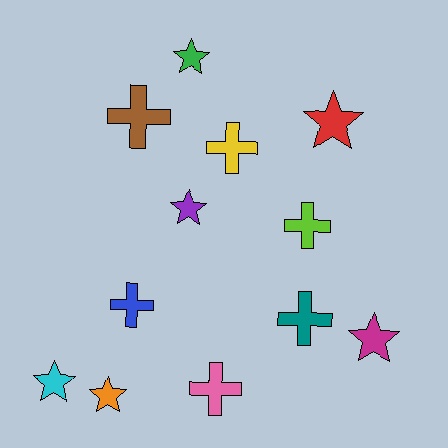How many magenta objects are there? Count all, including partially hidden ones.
There is 1 magenta object.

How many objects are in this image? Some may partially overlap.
There are 12 objects.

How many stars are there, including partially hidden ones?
There are 6 stars.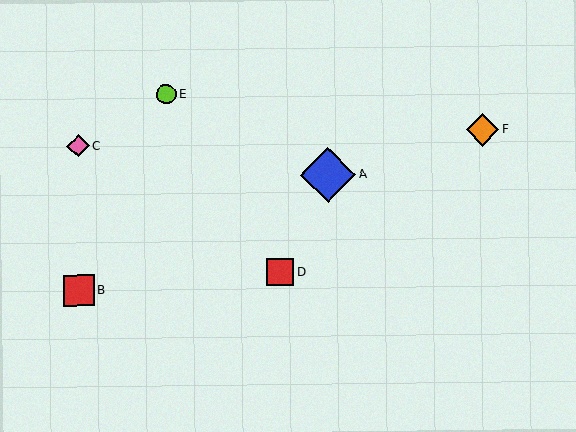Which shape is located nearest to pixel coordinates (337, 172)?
The blue diamond (labeled A) at (328, 175) is nearest to that location.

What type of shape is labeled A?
Shape A is a blue diamond.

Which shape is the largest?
The blue diamond (labeled A) is the largest.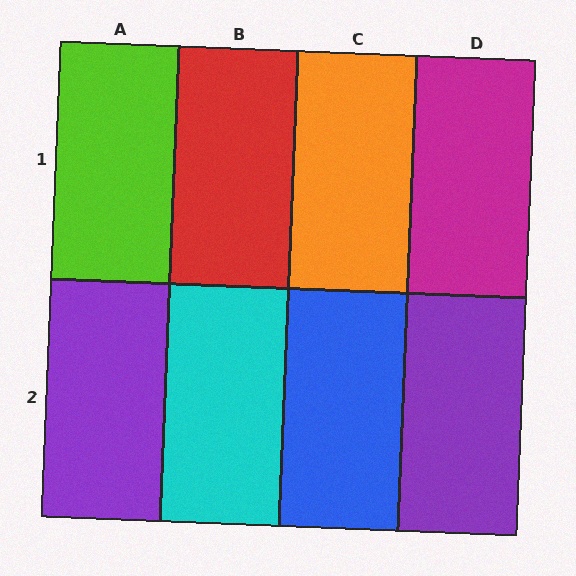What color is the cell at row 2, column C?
Blue.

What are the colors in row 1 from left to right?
Lime, red, orange, magenta.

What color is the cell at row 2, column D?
Purple.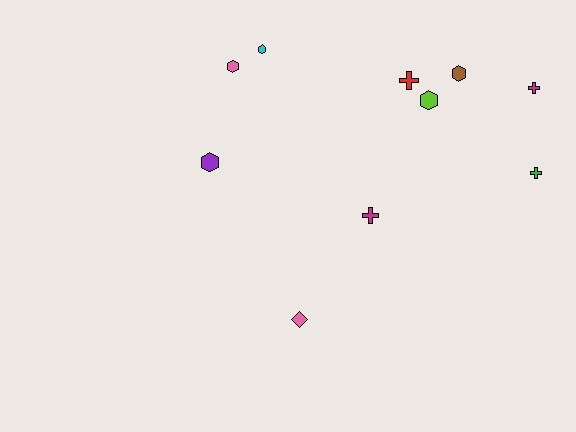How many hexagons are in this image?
There are 5 hexagons.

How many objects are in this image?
There are 10 objects.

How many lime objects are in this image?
There is 1 lime object.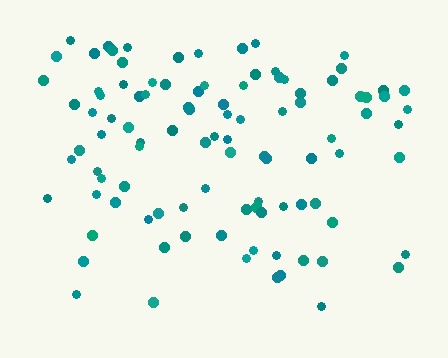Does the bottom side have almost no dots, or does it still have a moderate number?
Still a moderate number, just noticeably fewer than the top.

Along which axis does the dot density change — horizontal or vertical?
Vertical.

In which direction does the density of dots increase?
From bottom to top, with the top side densest.